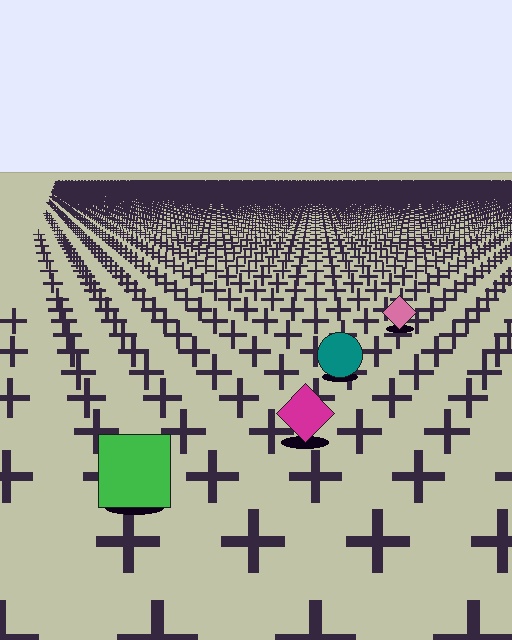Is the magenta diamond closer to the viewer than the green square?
No. The green square is closer — you can tell from the texture gradient: the ground texture is coarser near it.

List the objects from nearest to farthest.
From nearest to farthest: the green square, the magenta diamond, the teal circle, the pink diamond.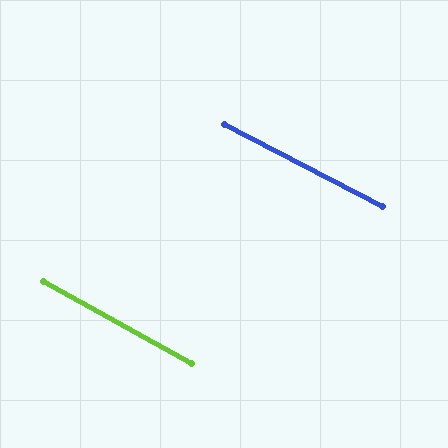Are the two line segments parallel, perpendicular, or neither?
Parallel — their directions differ by only 1.2°.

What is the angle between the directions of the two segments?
Approximately 1 degree.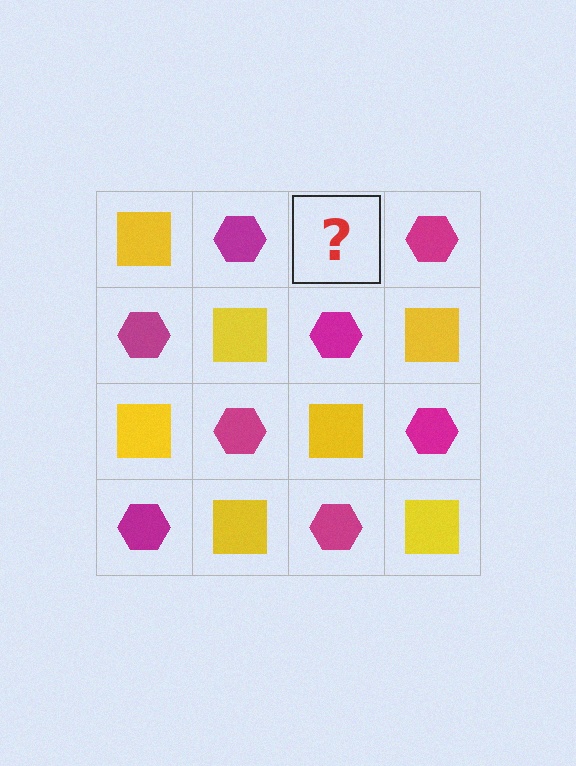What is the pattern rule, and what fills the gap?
The rule is that it alternates yellow square and magenta hexagon in a checkerboard pattern. The gap should be filled with a yellow square.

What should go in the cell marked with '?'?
The missing cell should contain a yellow square.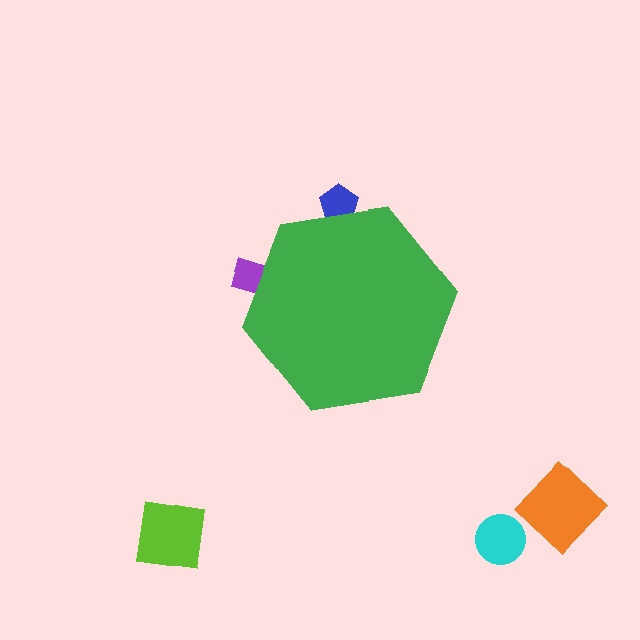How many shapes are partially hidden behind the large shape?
2 shapes are partially hidden.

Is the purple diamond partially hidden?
Yes, the purple diamond is partially hidden behind the green hexagon.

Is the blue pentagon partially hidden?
Yes, the blue pentagon is partially hidden behind the green hexagon.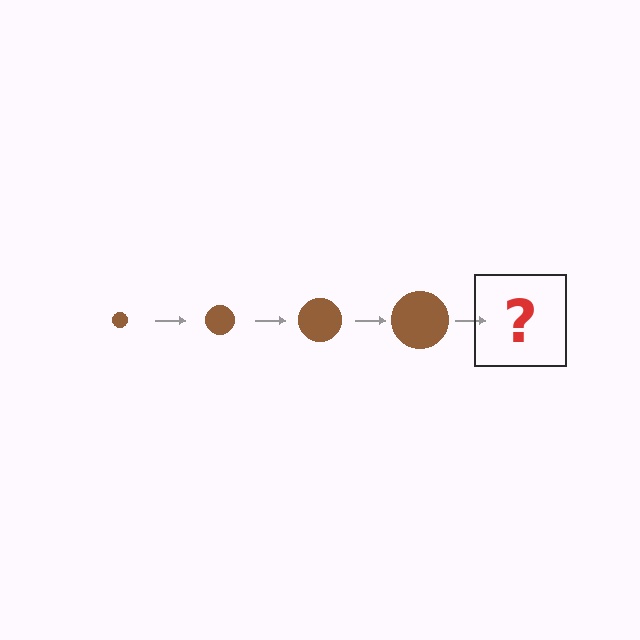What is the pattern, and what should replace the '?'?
The pattern is that the circle gets progressively larger each step. The '?' should be a brown circle, larger than the previous one.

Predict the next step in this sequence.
The next step is a brown circle, larger than the previous one.